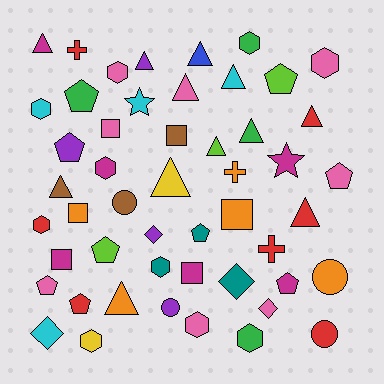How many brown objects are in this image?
There are 3 brown objects.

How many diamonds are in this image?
There are 4 diamonds.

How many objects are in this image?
There are 50 objects.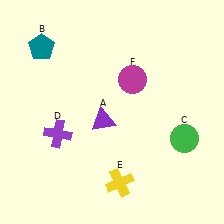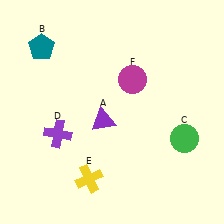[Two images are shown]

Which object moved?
The yellow cross (E) moved left.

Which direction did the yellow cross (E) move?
The yellow cross (E) moved left.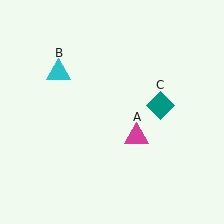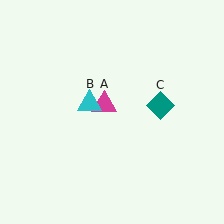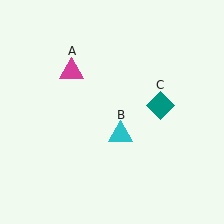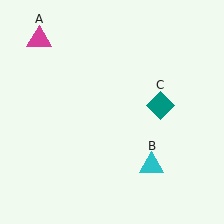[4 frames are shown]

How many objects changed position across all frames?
2 objects changed position: magenta triangle (object A), cyan triangle (object B).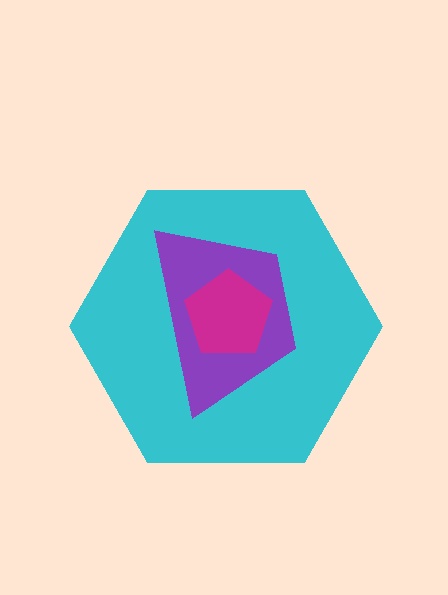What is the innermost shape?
The magenta pentagon.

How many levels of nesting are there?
3.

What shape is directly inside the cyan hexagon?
The purple trapezoid.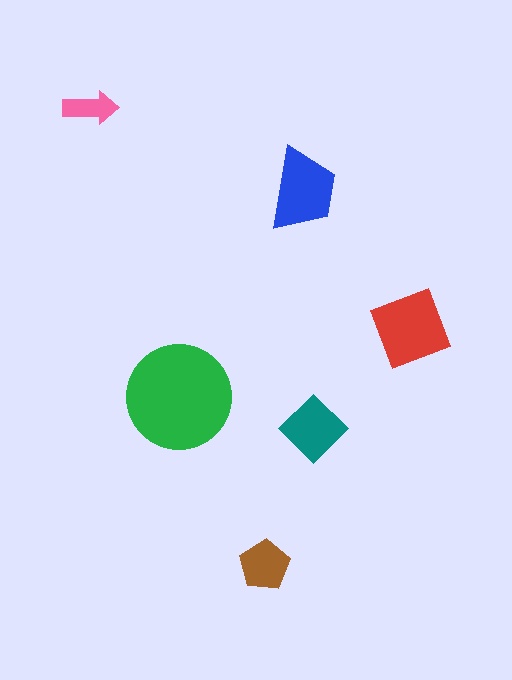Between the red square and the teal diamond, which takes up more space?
The red square.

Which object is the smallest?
The pink arrow.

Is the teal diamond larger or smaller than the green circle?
Smaller.